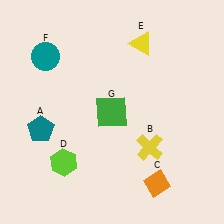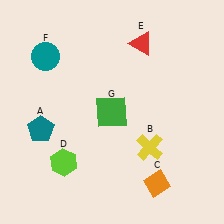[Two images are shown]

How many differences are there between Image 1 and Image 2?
There is 1 difference between the two images.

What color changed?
The triangle (E) changed from yellow in Image 1 to red in Image 2.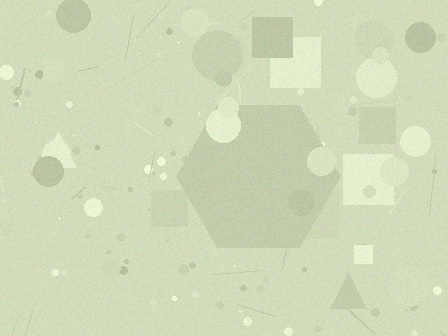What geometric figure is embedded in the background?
A hexagon is embedded in the background.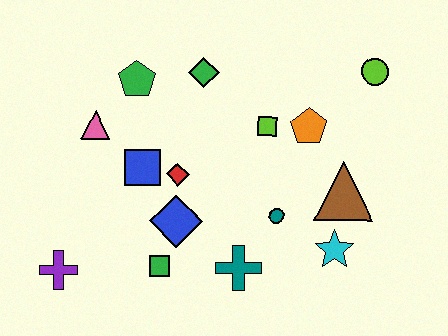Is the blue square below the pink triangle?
Yes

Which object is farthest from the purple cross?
The lime circle is farthest from the purple cross.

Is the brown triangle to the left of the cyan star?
No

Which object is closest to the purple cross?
The green square is closest to the purple cross.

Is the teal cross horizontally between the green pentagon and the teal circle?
Yes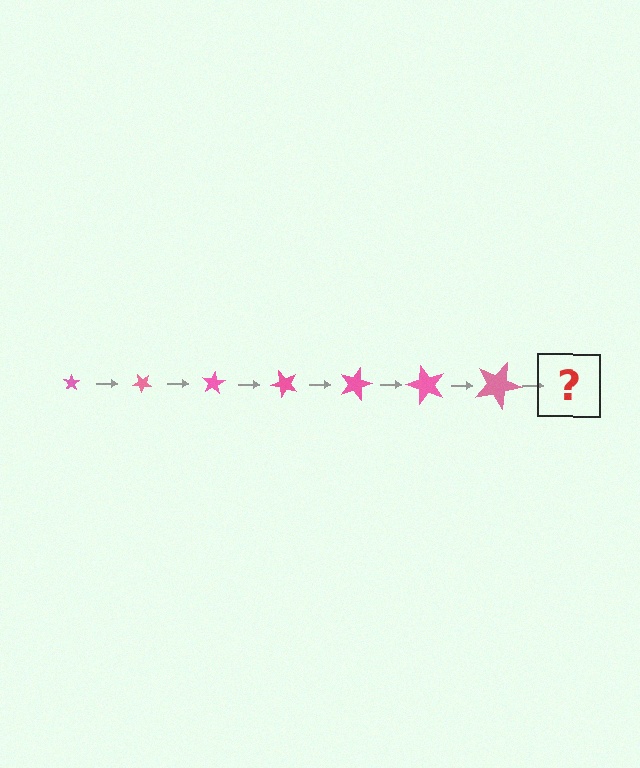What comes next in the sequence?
The next element should be a star, larger than the previous one and rotated 280 degrees from the start.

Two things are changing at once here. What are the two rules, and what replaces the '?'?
The two rules are that the star grows larger each step and it rotates 40 degrees each step. The '?' should be a star, larger than the previous one and rotated 280 degrees from the start.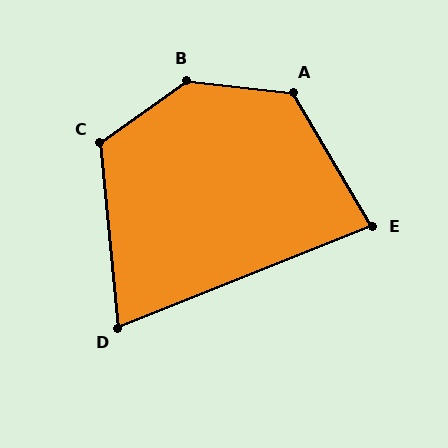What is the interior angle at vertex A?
Approximately 127 degrees (obtuse).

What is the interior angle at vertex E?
Approximately 81 degrees (acute).